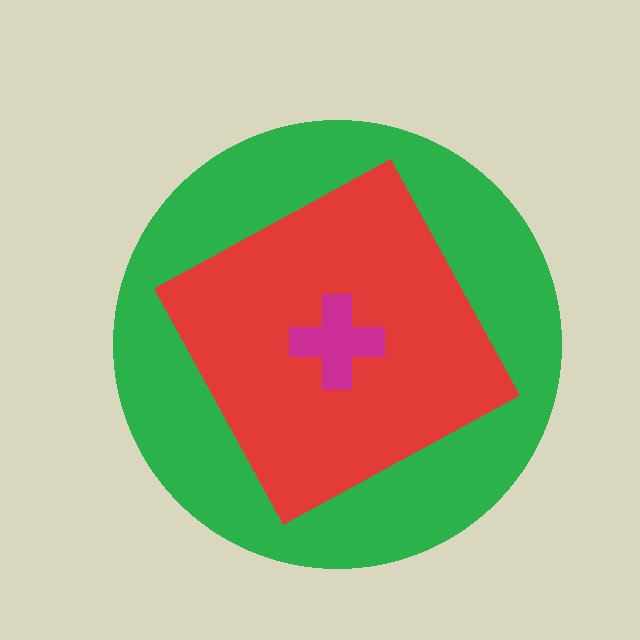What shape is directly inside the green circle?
The red diamond.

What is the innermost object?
The magenta cross.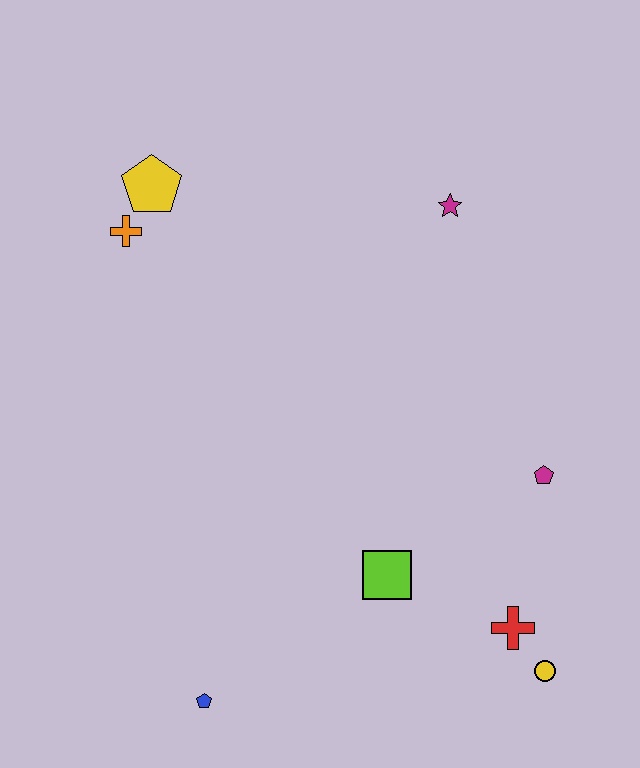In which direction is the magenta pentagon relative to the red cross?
The magenta pentagon is above the red cross.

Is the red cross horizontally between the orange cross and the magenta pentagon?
Yes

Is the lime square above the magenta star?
No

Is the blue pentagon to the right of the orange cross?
Yes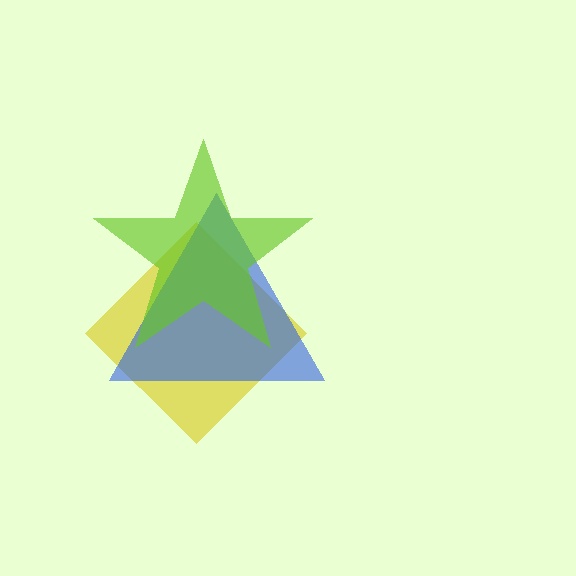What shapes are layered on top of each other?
The layered shapes are: a yellow diamond, a blue triangle, a lime star.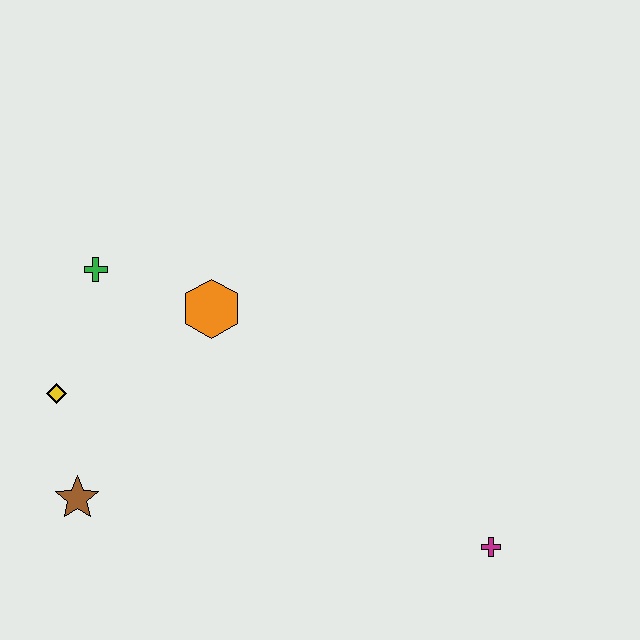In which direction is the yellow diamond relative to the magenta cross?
The yellow diamond is to the left of the magenta cross.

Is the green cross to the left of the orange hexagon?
Yes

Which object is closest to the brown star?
The yellow diamond is closest to the brown star.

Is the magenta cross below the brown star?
Yes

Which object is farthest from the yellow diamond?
The magenta cross is farthest from the yellow diamond.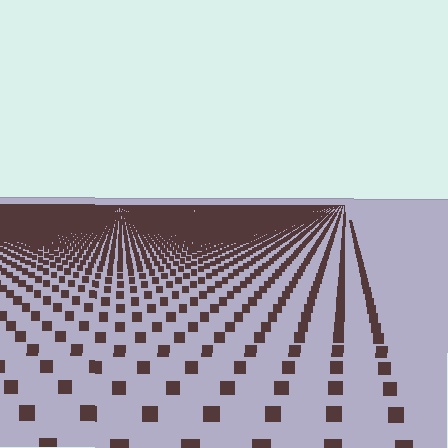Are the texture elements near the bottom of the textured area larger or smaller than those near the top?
Larger. Near the bottom, elements are closer to the viewer and appear at a bigger on-screen size.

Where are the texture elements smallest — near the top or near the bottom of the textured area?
Near the top.